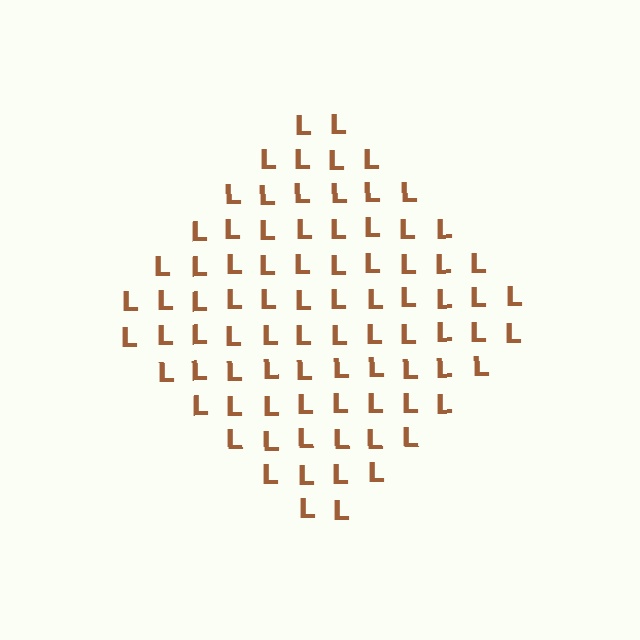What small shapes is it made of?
It is made of small letter L's.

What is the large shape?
The large shape is a diamond.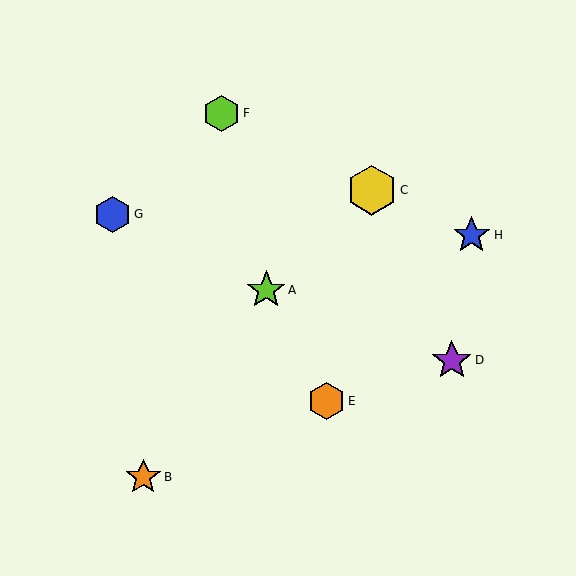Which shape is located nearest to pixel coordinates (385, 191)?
The yellow hexagon (labeled C) at (372, 190) is nearest to that location.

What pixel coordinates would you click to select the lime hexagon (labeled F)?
Click at (221, 113) to select the lime hexagon F.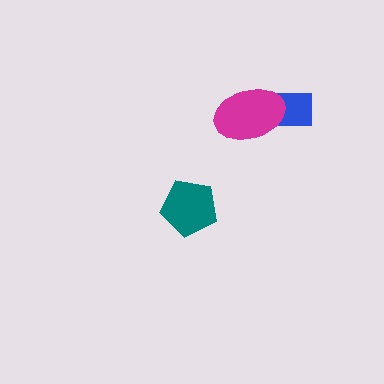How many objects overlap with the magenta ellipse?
1 object overlaps with the magenta ellipse.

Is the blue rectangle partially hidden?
Yes, it is partially covered by another shape.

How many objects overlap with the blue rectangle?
1 object overlaps with the blue rectangle.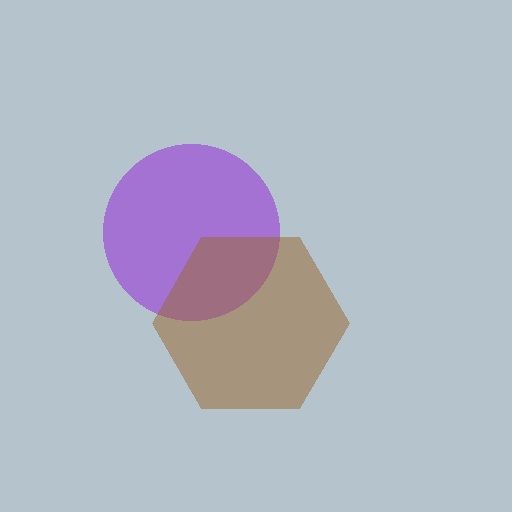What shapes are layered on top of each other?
The layered shapes are: a purple circle, a brown hexagon.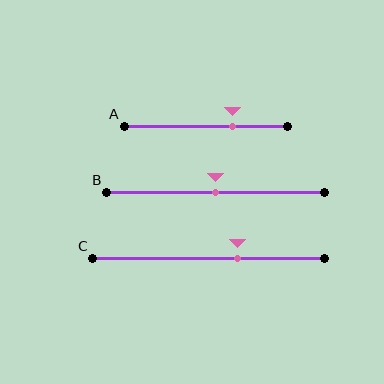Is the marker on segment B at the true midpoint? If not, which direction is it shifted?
Yes, the marker on segment B is at the true midpoint.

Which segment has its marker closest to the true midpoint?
Segment B has its marker closest to the true midpoint.